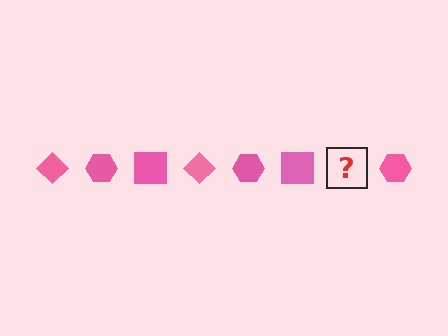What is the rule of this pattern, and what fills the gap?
The rule is that the pattern cycles through diamond, hexagon, square shapes in pink. The gap should be filled with a pink diamond.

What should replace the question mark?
The question mark should be replaced with a pink diamond.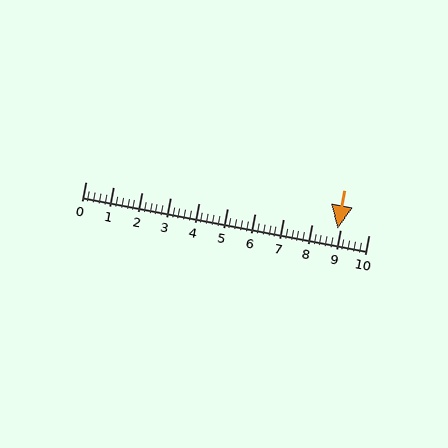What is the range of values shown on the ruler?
The ruler shows values from 0 to 10.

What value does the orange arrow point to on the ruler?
The orange arrow points to approximately 8.9.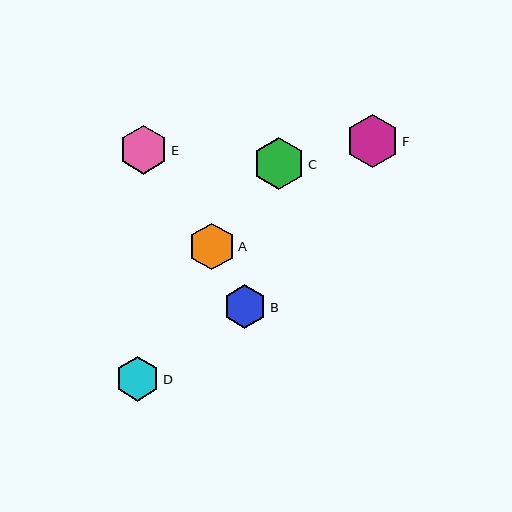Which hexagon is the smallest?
Hexagon B is the smallest with a size of approximately 44 pixels.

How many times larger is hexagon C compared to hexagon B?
Hexagon C is approximately 1.2 times the size of hexagon B.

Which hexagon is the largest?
Hexagon F is the largest with a size of approximately 54 pixels.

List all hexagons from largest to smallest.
From largest to smallest: F, C, E, A, D, B.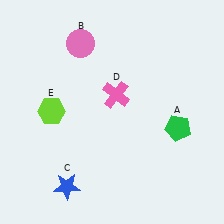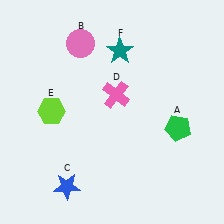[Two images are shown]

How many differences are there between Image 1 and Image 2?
There is 1 difference between the two images.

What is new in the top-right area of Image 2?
A teal star (F) was added in the top-right area of Image 2.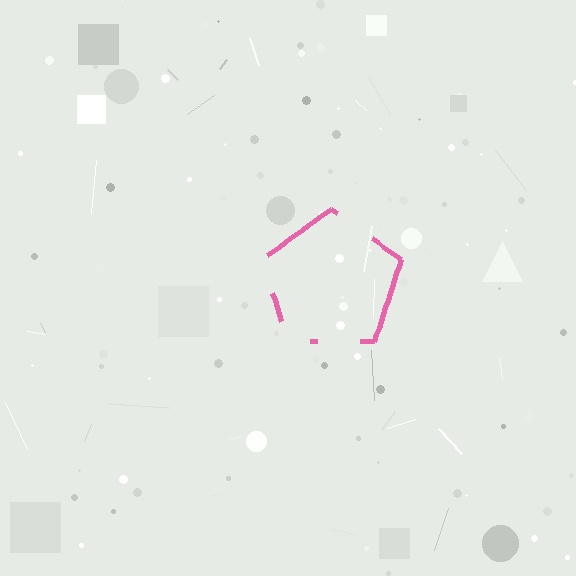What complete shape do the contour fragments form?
The contour fragments form a pentagon.